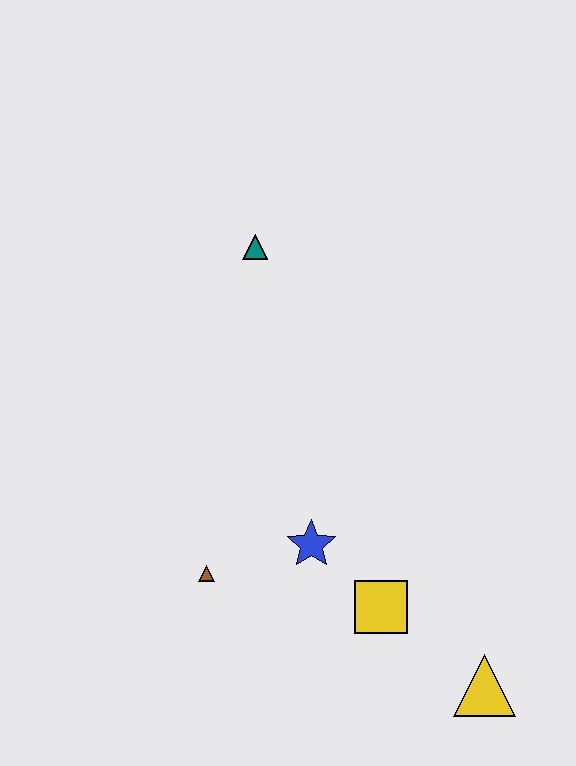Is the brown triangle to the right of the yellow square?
No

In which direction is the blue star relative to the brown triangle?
The blue star is to the right of the brown triangle.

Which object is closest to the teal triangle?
The blue star is closest to the teal triangle.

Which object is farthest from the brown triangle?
The teal triangle is farthest from the brown triangle.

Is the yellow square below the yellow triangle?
No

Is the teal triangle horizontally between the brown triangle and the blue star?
Yes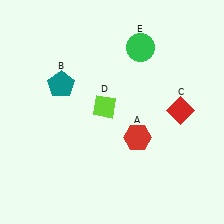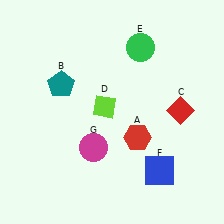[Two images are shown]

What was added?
A blue square (F), a magenta circle (G) were added in Image 2.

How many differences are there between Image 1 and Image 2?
There are 2 differences between the two images.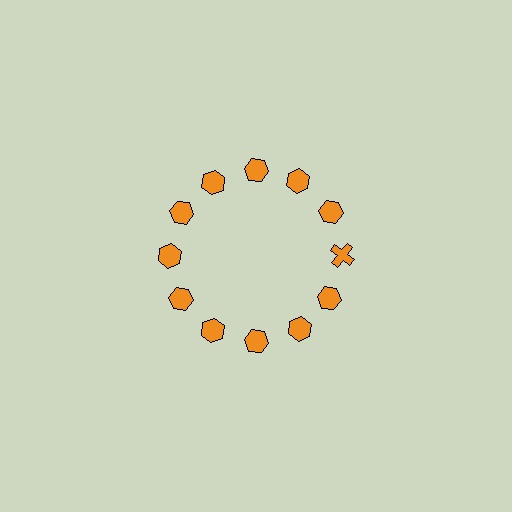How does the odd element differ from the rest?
It has a different shape: cross instead of hexagon.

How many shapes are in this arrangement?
There are 12 shapes arranged in a ring pattern.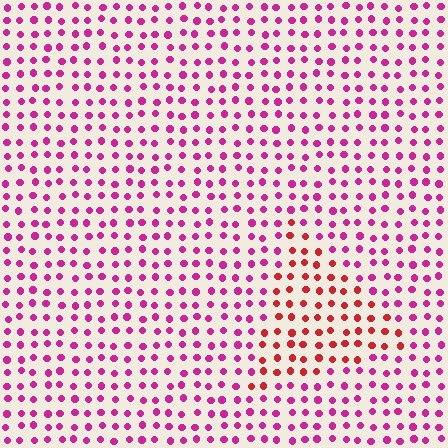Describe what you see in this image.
The image is filled with small magenta elements in a uniform arrangement. A triangle-shaped region is visible where the elements are tinted to a slightly different hue, forming a subtle color boundary.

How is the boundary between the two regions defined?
The boundary is defined purely by a slight shift in hue (about 38 degrees). Spacing, size, and orientation are identical on both sides.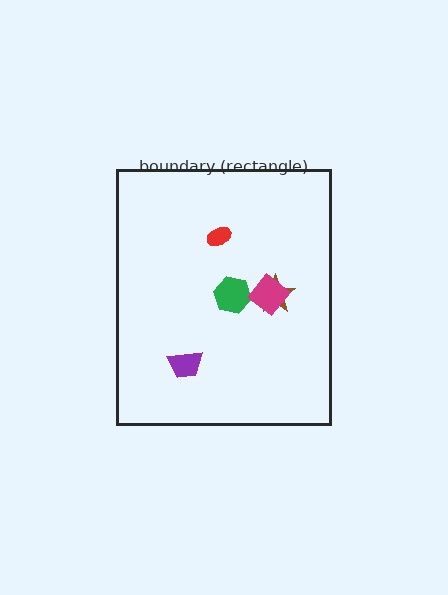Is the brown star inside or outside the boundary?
Inside.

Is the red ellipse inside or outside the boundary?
Inside.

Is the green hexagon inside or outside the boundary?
Inside.